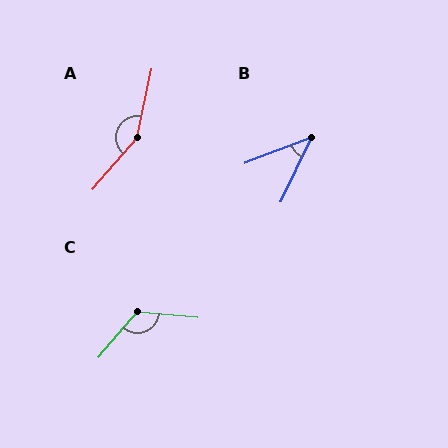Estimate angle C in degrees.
Approximately 126 degrees.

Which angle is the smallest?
B, at approximately 43 degrees.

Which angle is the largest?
A, at approximately 151 degrees.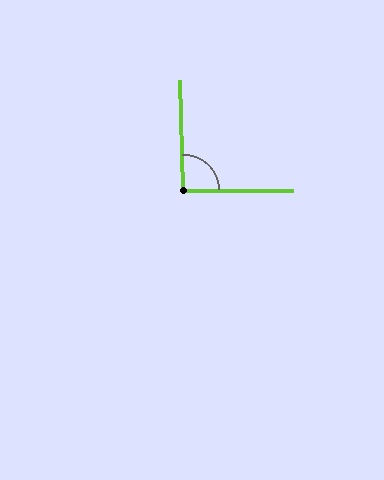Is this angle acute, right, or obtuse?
It is approximately a right angle.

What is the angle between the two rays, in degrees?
Approximately 91 degrees.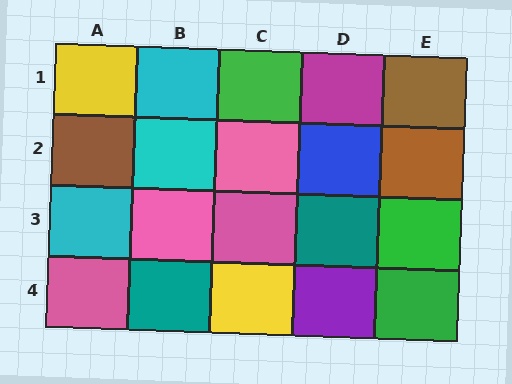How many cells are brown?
3 cells are brown.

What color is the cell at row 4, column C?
Yellow.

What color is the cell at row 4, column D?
Purple.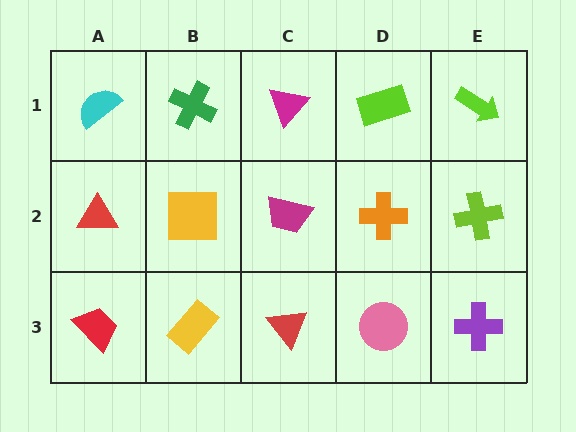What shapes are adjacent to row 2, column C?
A magenta triangle (row 1, column C), a red triangle (row 3, column C), a yellow square (row 2, column B), an orange cross (row 2, column D).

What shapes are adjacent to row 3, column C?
A magenta trapezoid (row 2, column C), a yellow rectangle (row 3, column B), a pink circle (row 3, column D).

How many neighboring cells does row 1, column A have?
2.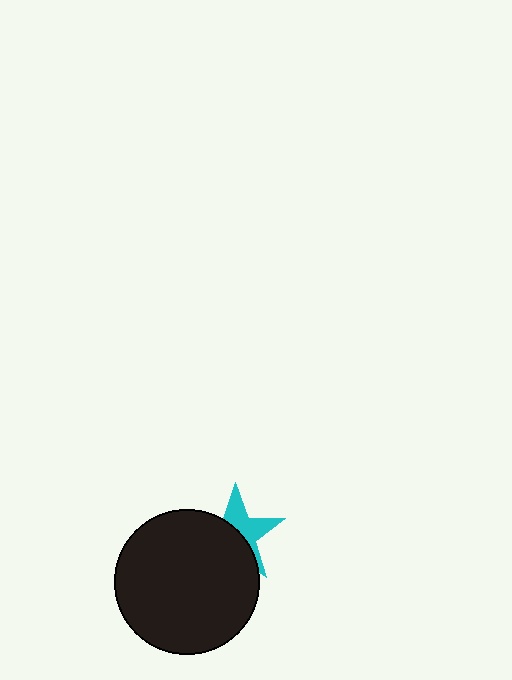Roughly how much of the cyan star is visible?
A small part of it is visible (roughly 45%).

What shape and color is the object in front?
The object in front is a black circle.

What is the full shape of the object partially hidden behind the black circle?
The partially hidden object is a cyan star.